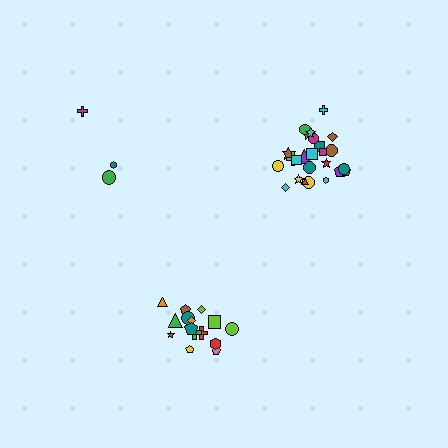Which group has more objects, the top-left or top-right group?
The top-right group.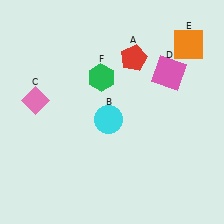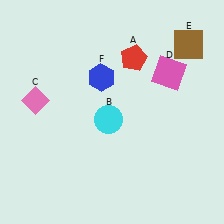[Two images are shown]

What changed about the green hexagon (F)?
In Image 1, F is green. In Image 2, it changed to blue.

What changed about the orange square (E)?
In Image 1, E is orange. In Image 2, it changed to brown.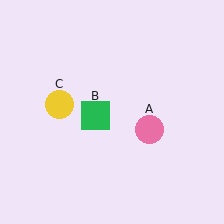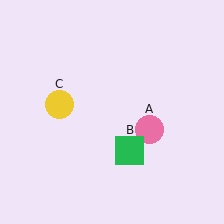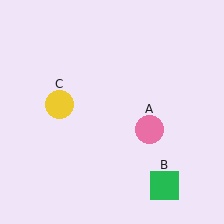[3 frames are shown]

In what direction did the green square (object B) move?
The green square (object B) moved down and to the right.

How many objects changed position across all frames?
1 object changed position: green square (object B).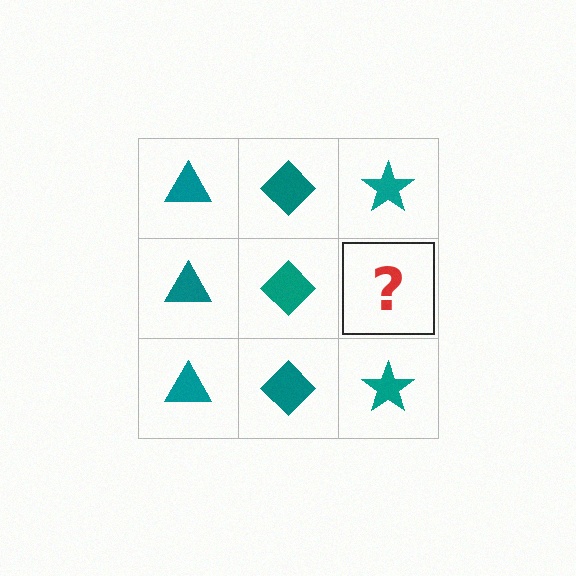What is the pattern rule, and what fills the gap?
The rule is that each column has a consistent shape. The gap should be filled with a teal star.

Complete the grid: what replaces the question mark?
The question mark should be replaced with a teal star.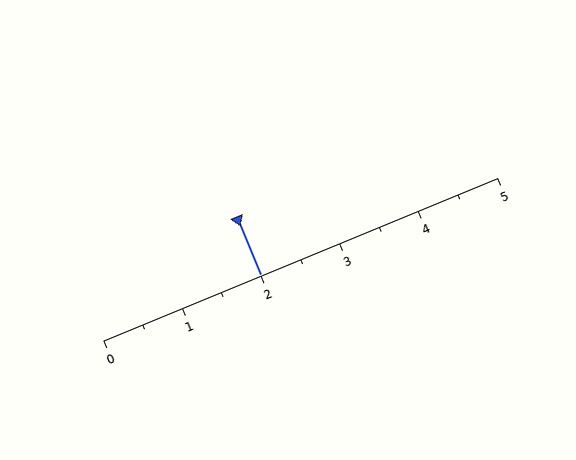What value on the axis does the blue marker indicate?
The marker indicates approximately 2.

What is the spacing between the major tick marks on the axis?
The major ticks are spaced 1 apart.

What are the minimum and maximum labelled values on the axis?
The axis runs from 0 to 5.